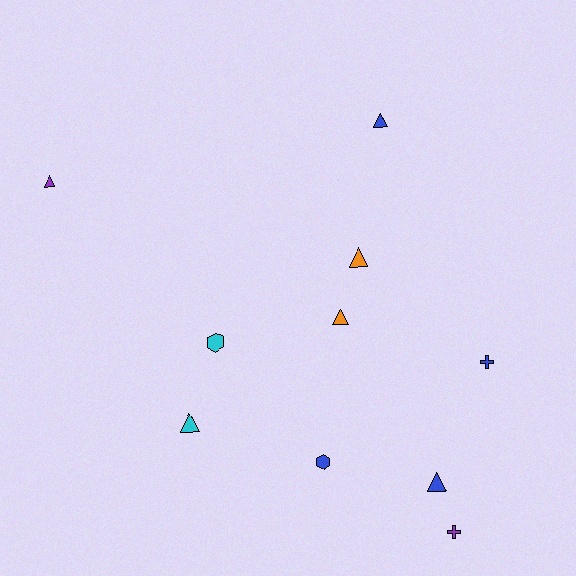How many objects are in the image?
There are 10 objects.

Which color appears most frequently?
Blue, with 4 objects.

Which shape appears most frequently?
Triangle, with 6 objects.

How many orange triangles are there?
There are 2 orange triangles.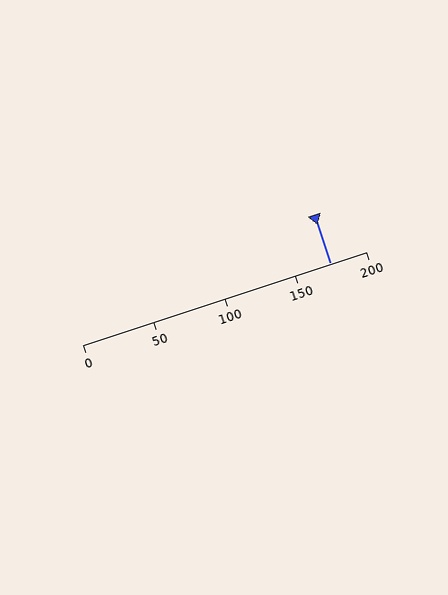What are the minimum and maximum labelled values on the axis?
The axis runs from 0 to 200.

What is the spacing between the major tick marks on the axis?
The major ticks are spaced 50 apart.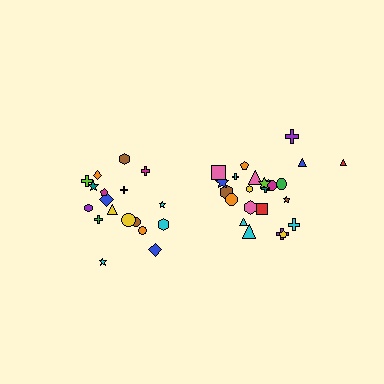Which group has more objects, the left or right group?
The right group.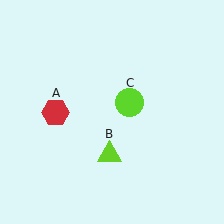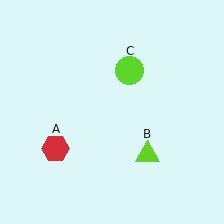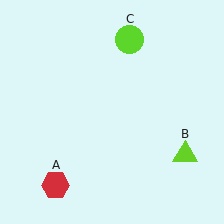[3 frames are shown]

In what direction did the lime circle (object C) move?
The lime circle (object C) moved up.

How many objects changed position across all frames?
3 objects changed position: red hexagon (object A), lime triangle (object B), lime circle (object C).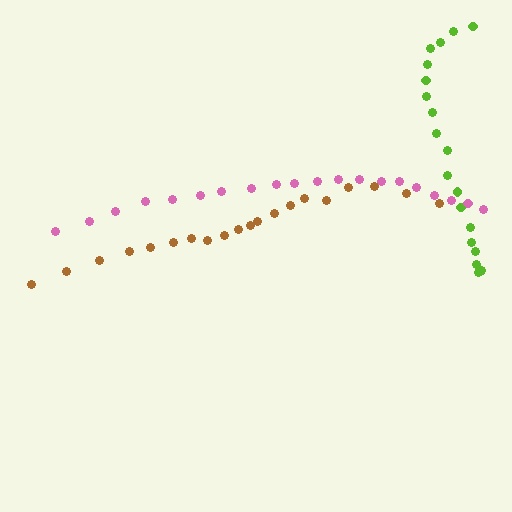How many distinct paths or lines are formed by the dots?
There are 3 distinct paths.